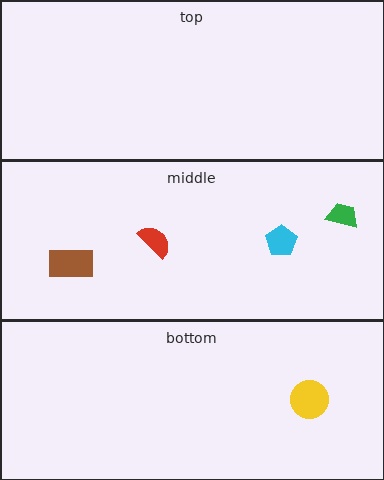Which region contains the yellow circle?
The bottom region.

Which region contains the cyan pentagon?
The middle region.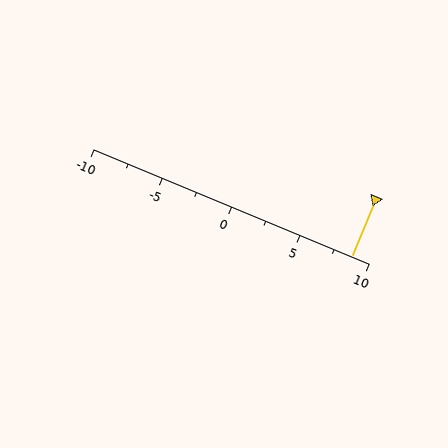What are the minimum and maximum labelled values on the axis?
The axis runs from -10 to 10.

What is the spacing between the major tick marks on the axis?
The major ticks are spaced 5 apart.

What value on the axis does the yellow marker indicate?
The marker indicates approximately 8.8.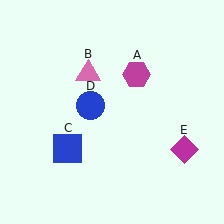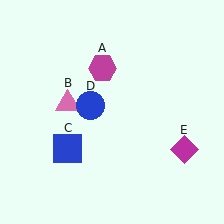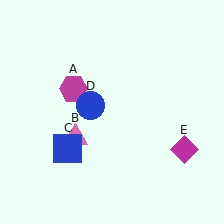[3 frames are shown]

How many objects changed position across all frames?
2 objects changed position: magenta hexagon (object A), pink triangle (object B).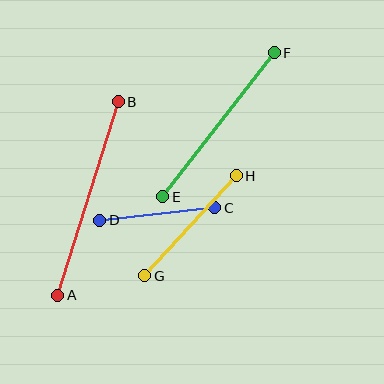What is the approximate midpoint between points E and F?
The midpoint is at approximately (218, 125) pixels.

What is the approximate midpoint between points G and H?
The midpoint is at approximately (190, 226) pixels.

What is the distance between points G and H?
The distance is approximately 136 pixels.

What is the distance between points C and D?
The distance is approximately 116 pixels.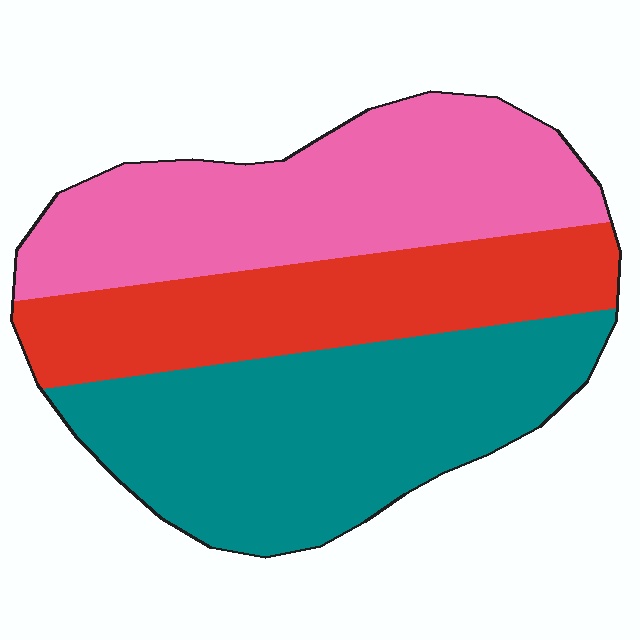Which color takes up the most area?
Teal, at roughly 40%.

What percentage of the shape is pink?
Pink takes up about one third (1/3) of the shape.